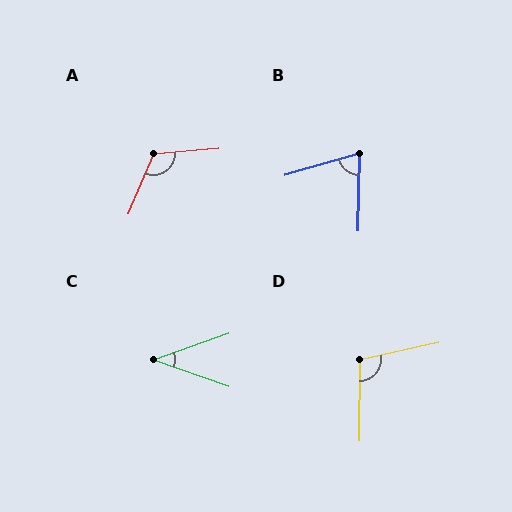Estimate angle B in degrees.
Approximately 73 degrees.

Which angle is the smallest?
C, at approximately 39 degrees.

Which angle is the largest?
A, at approximately 118 degrees.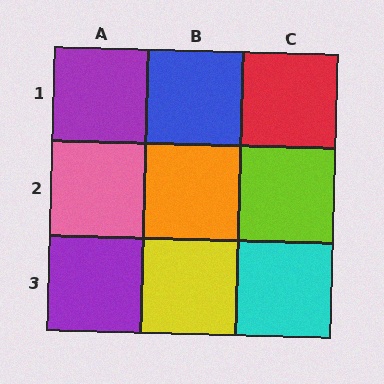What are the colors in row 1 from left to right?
Purple, blue, red.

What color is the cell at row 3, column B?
Yellow.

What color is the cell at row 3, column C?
Cyan.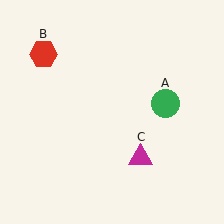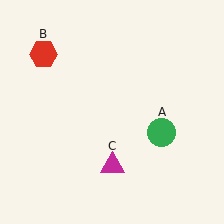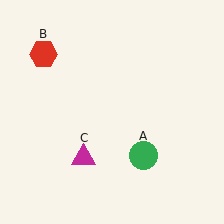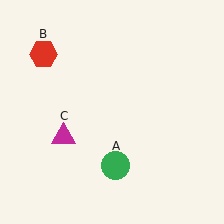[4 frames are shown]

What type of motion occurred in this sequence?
The green circle (object A), magenta triangle (object C) rotated clockwise around the center of the scene.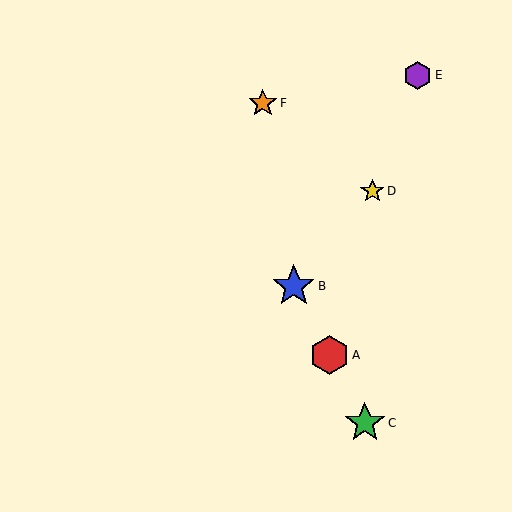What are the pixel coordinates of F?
Object F is at (263, 103).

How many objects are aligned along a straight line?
3 objects (A, B, C) are aligned along a straight line.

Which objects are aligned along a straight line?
Objects A, B, C are aligned along a straight line.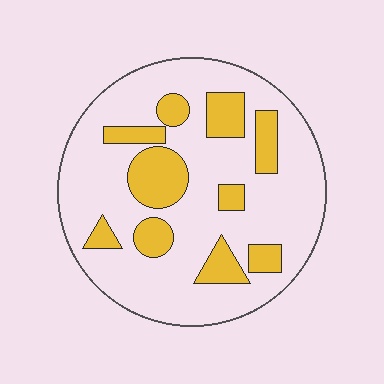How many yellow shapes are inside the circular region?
10.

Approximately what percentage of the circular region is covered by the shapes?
Approximately 25%.